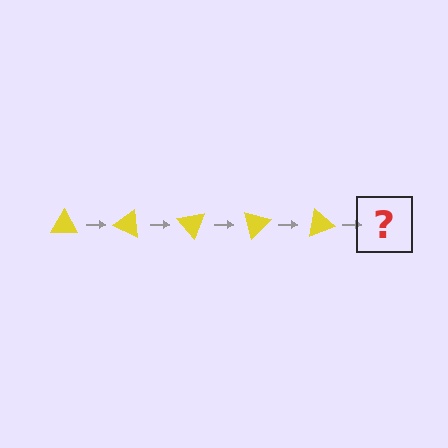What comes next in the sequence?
The next element should be a yellow triangle rotated 125 degrees.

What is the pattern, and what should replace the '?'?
The pattern is that the triangle rotates 25 degrees each step. The '?' should be a yellow triangle rotated 125 degrees.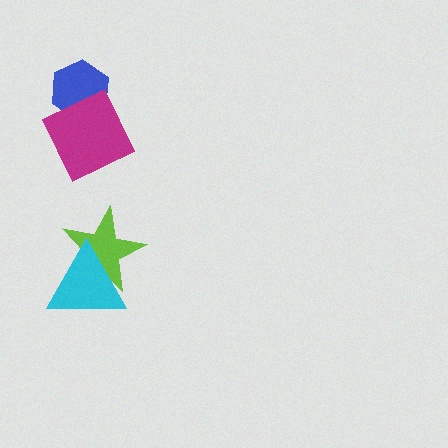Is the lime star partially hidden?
Yes, it is partially covered by another shape.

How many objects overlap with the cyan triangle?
1 object overlaps with the cyan triangle.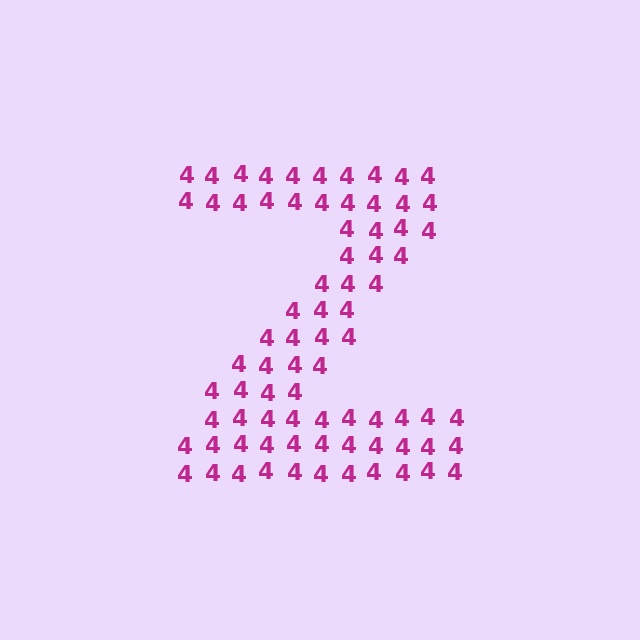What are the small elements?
The small elements are digit 4's.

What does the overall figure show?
The overall figure shows the letter Z.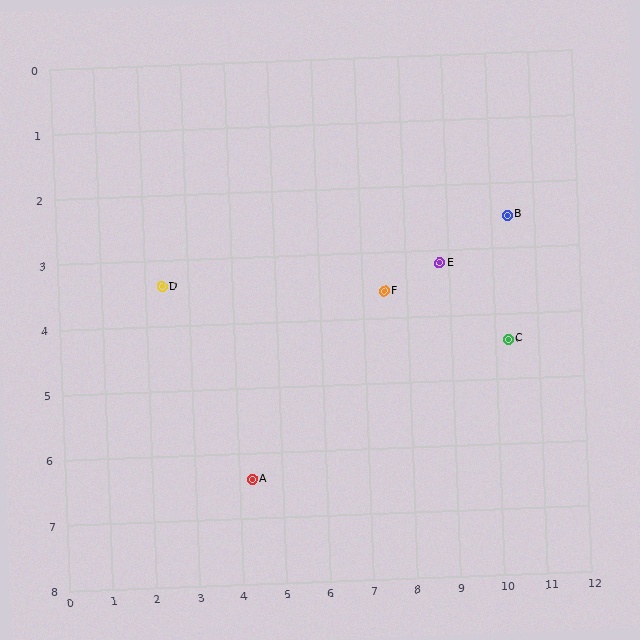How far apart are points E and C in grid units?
Points E and C are about 1.9 grid units apart.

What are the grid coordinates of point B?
Point B is at approximately (10.4, 2.5).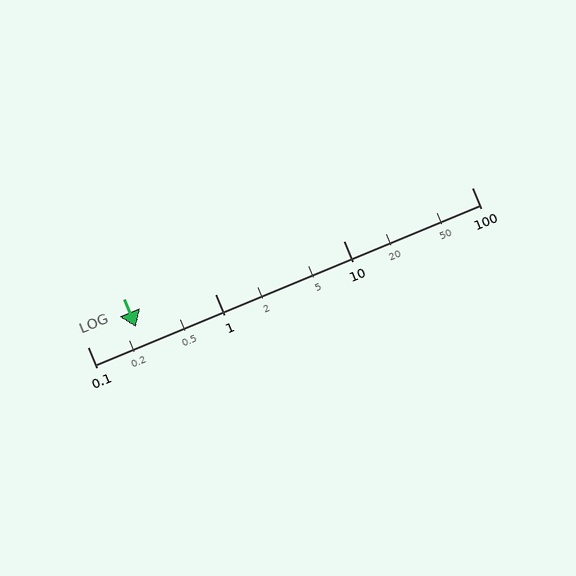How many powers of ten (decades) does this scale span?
The scale spans 3 decades, from 0.1 to 100.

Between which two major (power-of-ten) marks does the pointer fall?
The pointer is between 0.1 and 1.